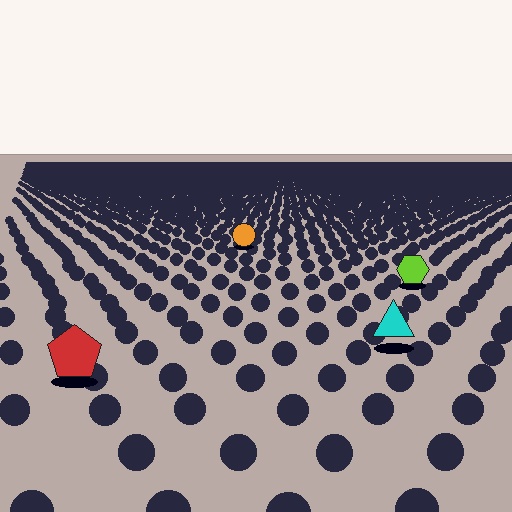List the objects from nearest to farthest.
From nearest to farthest: the red pentagon, the cyan triangle, the lime hexagon, the orange circle.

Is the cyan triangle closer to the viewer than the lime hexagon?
Yes. The cyan triangle is closer — you can tell from the texture gradient: the ground texture is coarser near it.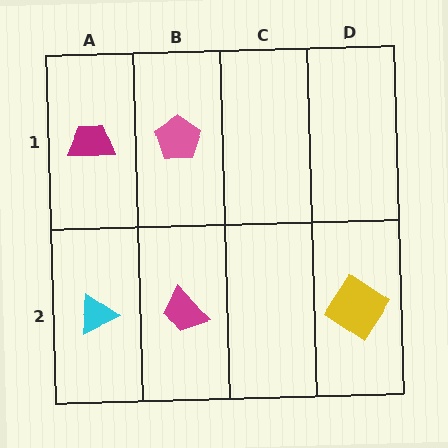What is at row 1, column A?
A magenta trapezoid.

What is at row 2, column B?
A magenta trapezoid.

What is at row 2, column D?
A yellow diamond.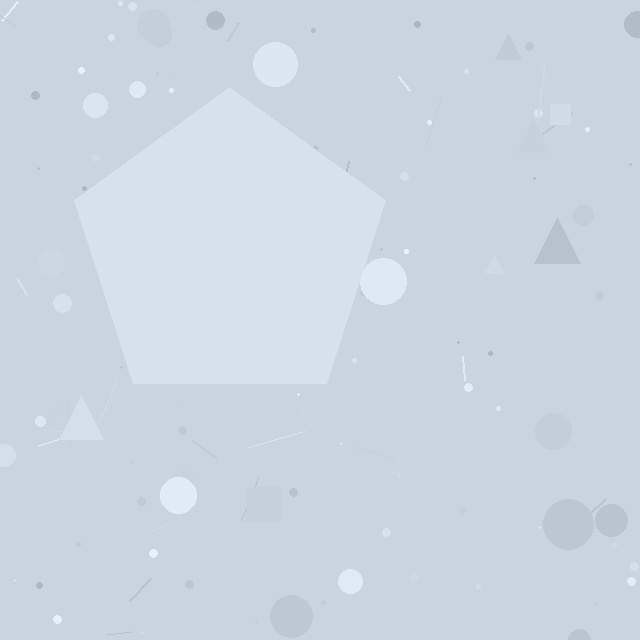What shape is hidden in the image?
A pentagon is hidden in the image.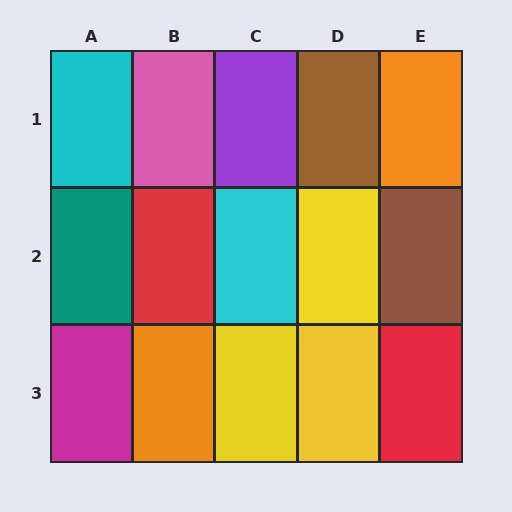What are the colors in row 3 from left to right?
Magenta, orange, yellow, yellow, red.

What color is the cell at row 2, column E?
Brown.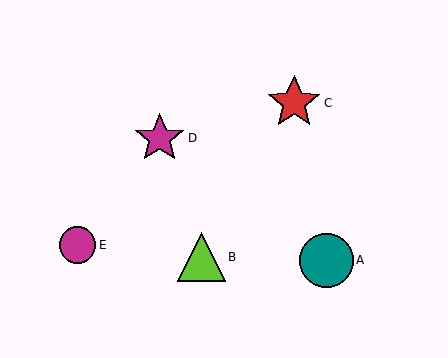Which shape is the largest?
The teal circle (labeled A) is the largest.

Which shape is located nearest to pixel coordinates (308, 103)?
The red star (labeled C) at (294, 103) is nearest to that location.